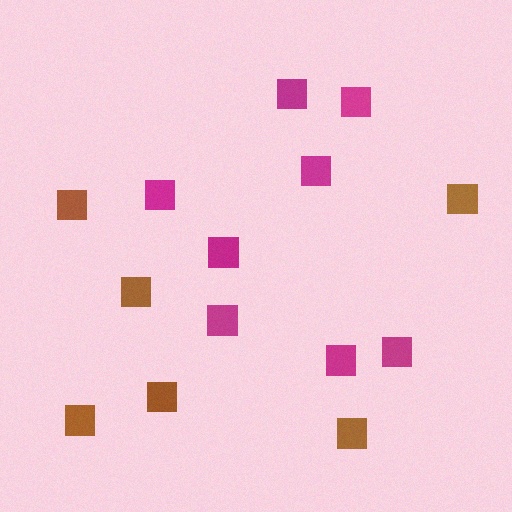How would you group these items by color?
There are 2 groups: one group of brown squares (6) and one group of magenta squares (8).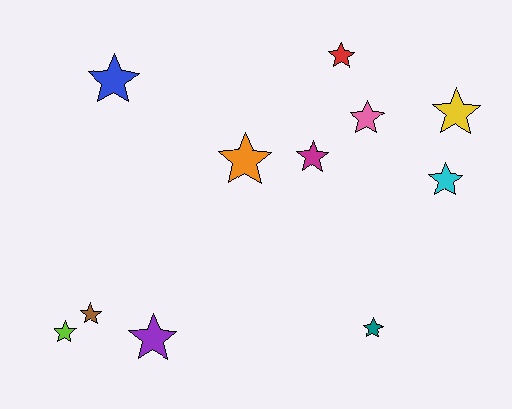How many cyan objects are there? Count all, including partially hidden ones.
There is 1 cyan object.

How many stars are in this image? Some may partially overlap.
There are 11 stars.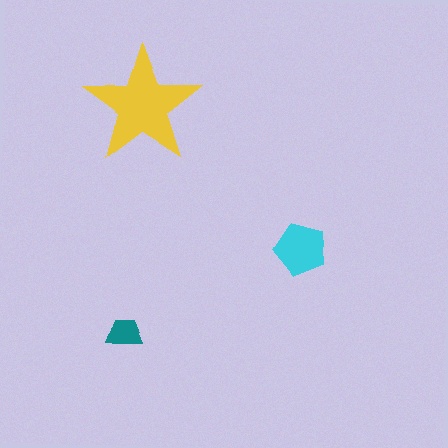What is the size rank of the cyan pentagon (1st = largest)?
2nd.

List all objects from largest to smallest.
The yellow star, the cyan pentagon, the teal trapezoid.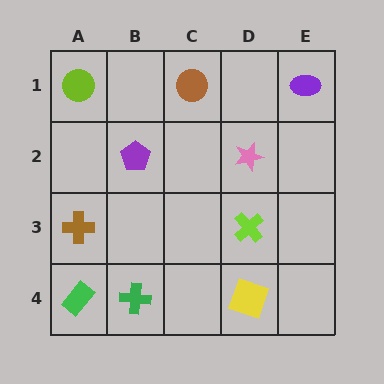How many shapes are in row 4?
3 shapes.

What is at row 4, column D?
A yellow square.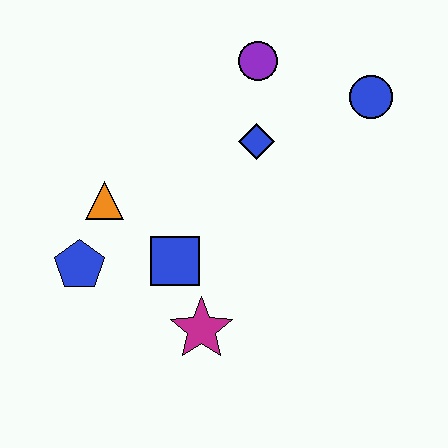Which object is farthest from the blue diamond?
The blue pentagon is farthest from the blue diamond.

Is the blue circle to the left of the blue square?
No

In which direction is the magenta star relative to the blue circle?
The magenta star is below the blue circle.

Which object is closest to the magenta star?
The blue square is closest to the magenta star.